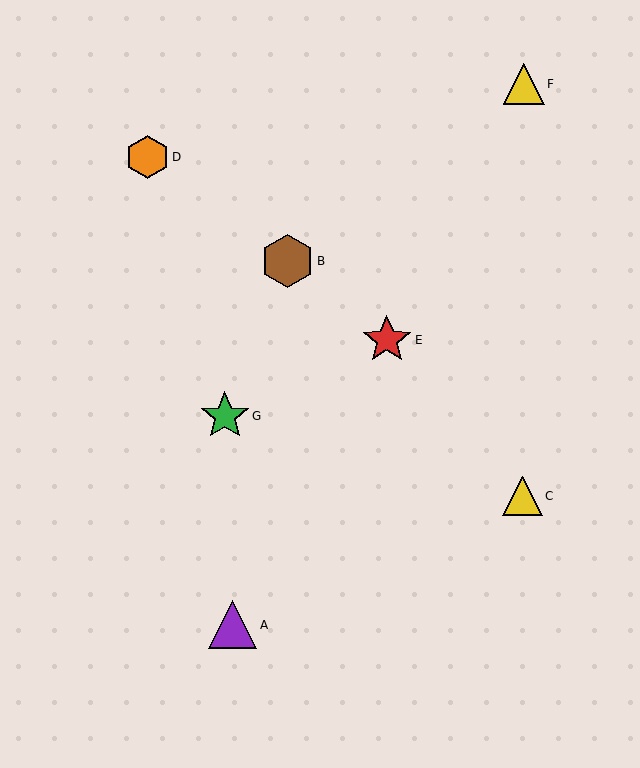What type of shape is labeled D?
Shape D is an orange hexagon.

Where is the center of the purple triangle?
The center of the purple triangle is at (232, 625).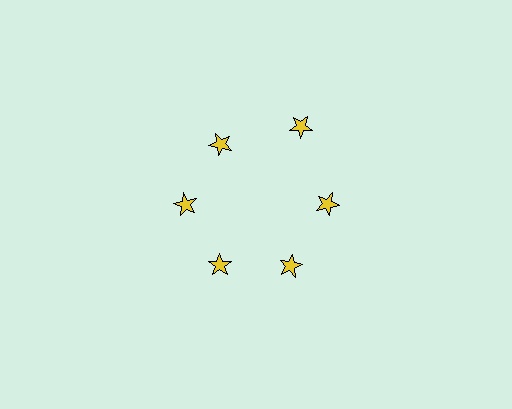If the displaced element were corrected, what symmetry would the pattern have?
It would have 6-fold rotational symmetry — the pattern would map onto itself every 60 degrees.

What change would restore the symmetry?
The symmetry would be restored by moving it inward, back onto the ring so that all 6 stars sit at equal angles and equal distance from the center.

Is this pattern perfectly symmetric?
No. The 6 yellow stars are arranged in a ring, but one element near the 1 o'clock position is pushed outward from the center, breaking the 6-fold rotational symmetry.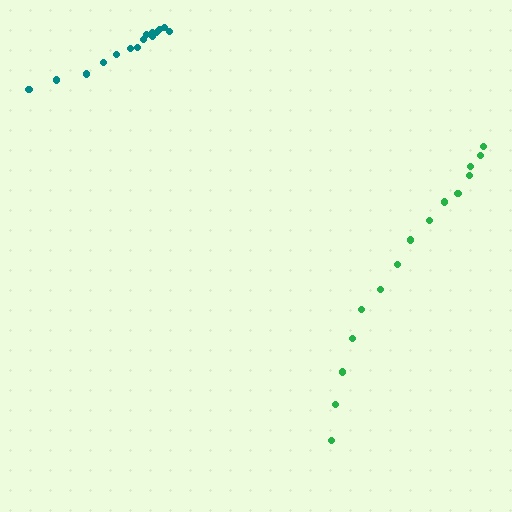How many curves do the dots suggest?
There are 2 distinct paths.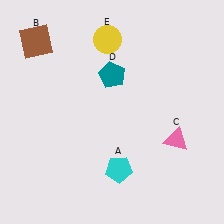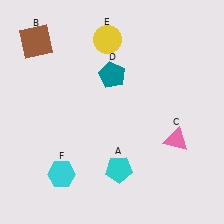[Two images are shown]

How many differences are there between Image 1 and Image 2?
There is 1 difference between the two images.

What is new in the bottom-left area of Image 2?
A cyan hexagon (F) was added in the bottom-left area of Image 2.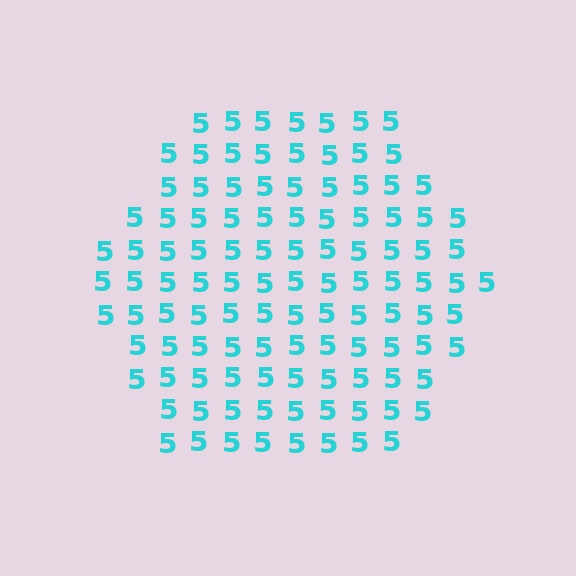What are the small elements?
The small elements are digit 5's.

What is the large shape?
The large shape is a hexagon.